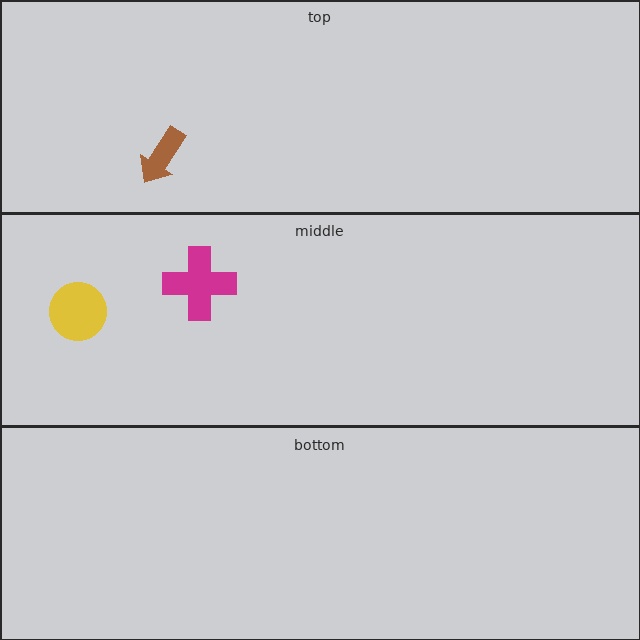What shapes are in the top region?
The brown arrow.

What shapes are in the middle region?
The magenta cross, the yellow circle.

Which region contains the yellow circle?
The middle region.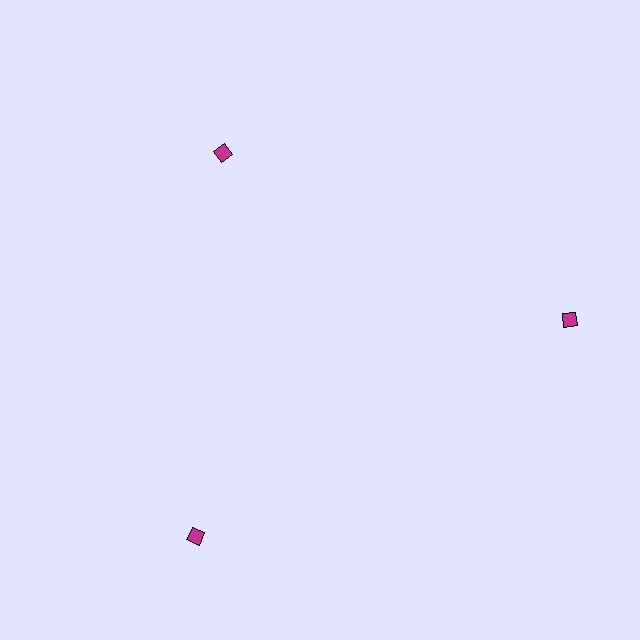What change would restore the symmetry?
The symmetry would be restored by moving it outward, back onto the ring so that all 3 diamonds sit at equal angles and equal distance from the center.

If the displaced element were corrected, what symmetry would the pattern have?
It would have 3-fold rotational symmetry — the pattern would map onto itself every 120 degrees.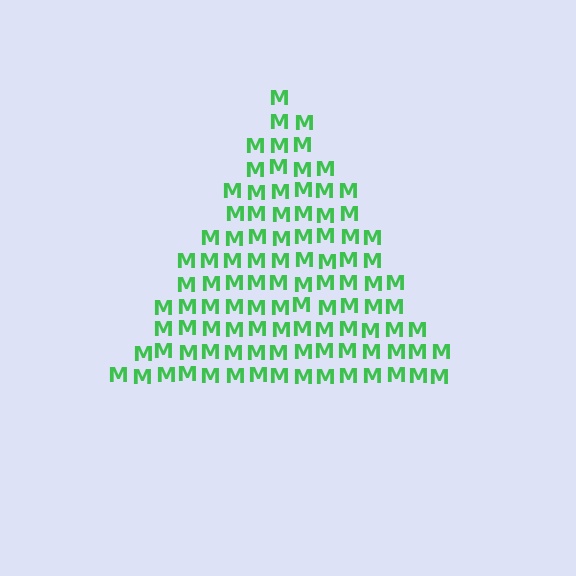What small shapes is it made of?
It is made of small letter M's.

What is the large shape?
The large shape is a triangle.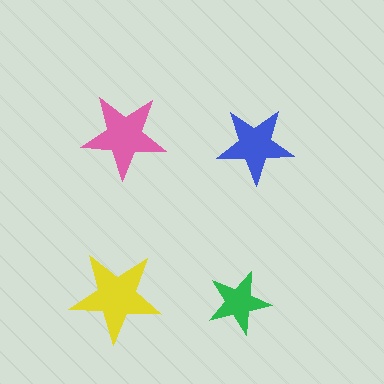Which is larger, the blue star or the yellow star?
The yellow one.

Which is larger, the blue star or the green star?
The blue one.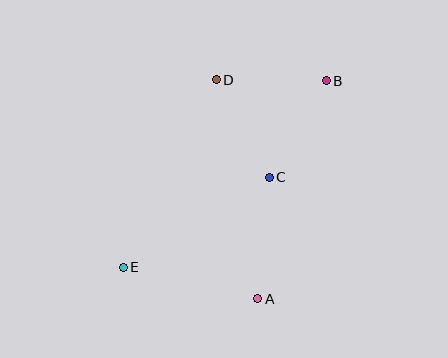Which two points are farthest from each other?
Points B and E are farthest from each other.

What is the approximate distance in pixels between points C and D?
The distance between C and D is approximately 111 pixels.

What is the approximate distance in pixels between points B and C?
The distance between B and C is approximately 112 pixels.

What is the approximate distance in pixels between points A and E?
The distance between A and E is approximately 138 pixels.